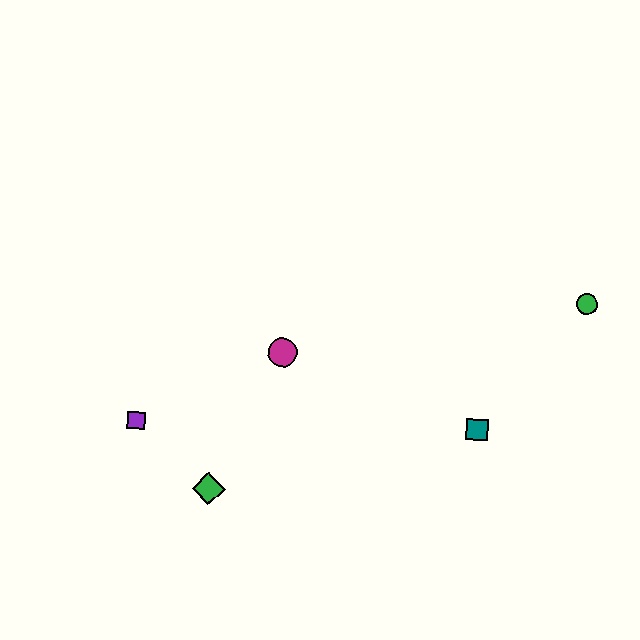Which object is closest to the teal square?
The green circle is closest to the teal square.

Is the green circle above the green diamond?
Yes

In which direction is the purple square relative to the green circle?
The purple square is to the left of the green circle.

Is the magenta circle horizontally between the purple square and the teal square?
Yes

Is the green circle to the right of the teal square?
Yes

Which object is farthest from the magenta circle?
The green circle is farthest from the magenta circle.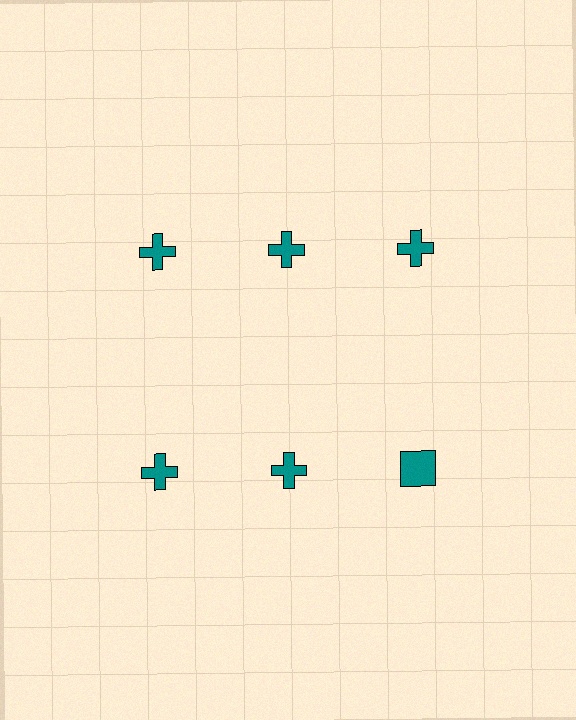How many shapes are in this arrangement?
There are 6 shapes arranged in a grid pattern.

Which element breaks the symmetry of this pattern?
The teal square in the second row, center column breaks the symmetry. All other shapes are teal crosses.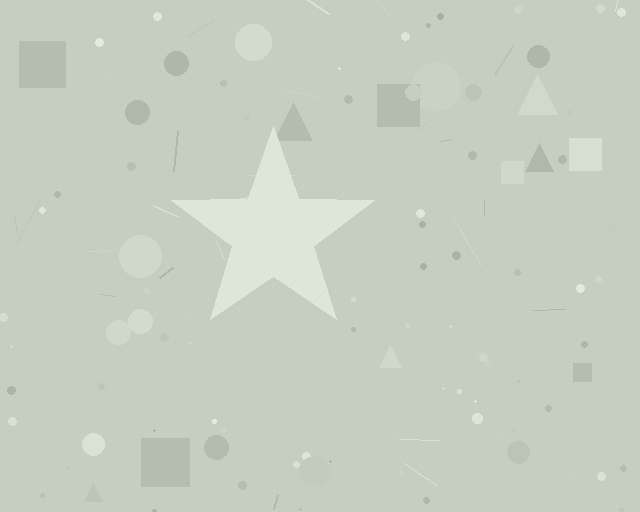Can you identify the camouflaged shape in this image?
The camouflaged shape is a star.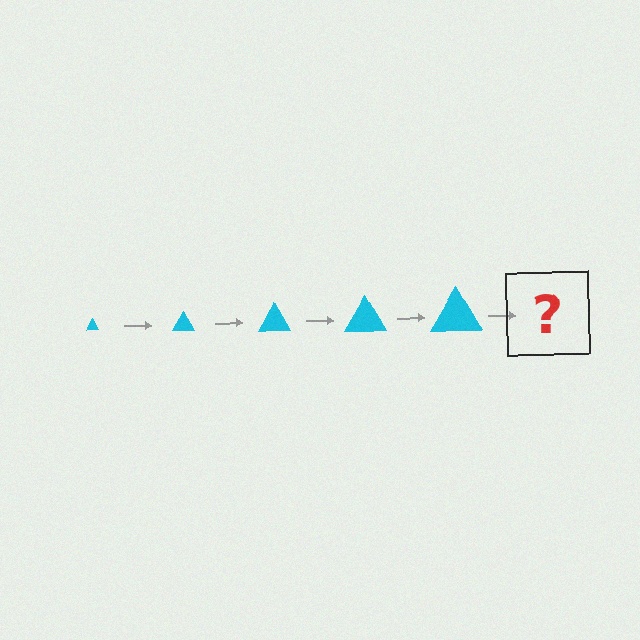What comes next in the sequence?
The next element should be a cyan triangle, larger than the previous one.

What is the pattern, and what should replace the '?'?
The pattern is that the triangle gets progressively larger each step. The '?' should be a cyan triangle, larger than the previous one.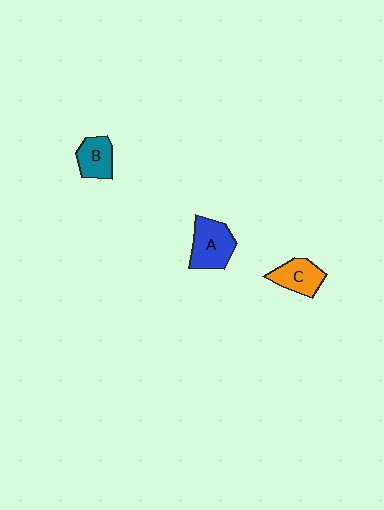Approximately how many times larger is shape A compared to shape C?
Approximately 1.3 times.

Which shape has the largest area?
Shape A (blue).